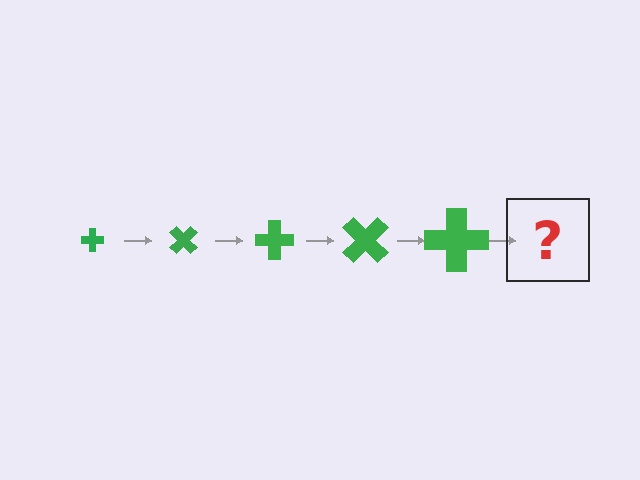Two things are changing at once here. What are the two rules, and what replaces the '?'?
The two rules are that the cross grows larger each step and it rotates 45 degrees each step. The '?' should be a cross, larger than the previous one and rotated 225 degrees from the start.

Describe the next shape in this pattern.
It should be a cross, larger than the previous one and rotated 225 degrees from the start.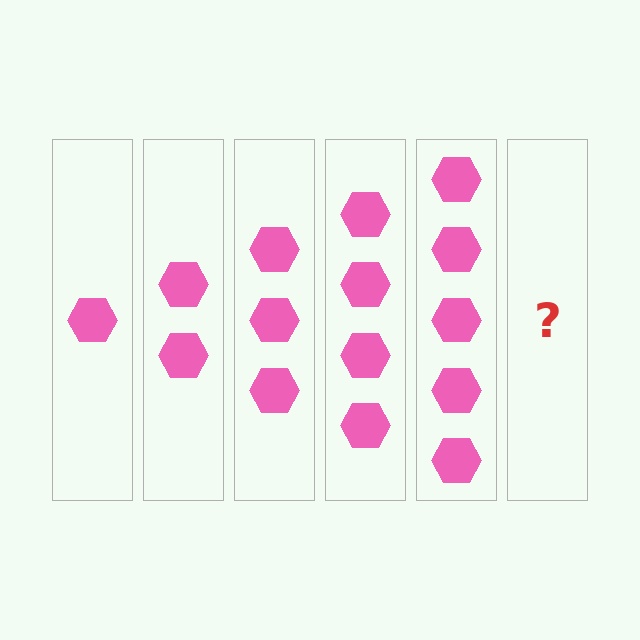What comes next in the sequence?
The next element should be 6 hexagons.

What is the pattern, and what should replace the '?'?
The pattern is that each step adds one more hexagon. The '?' should be 6 hexagons.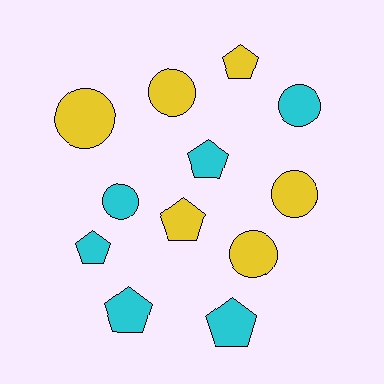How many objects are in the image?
There are 12 objects.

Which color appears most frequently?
Yellow, with 6 objects.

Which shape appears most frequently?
Circle, with 6 objects.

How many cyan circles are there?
There are 2 cyan circles.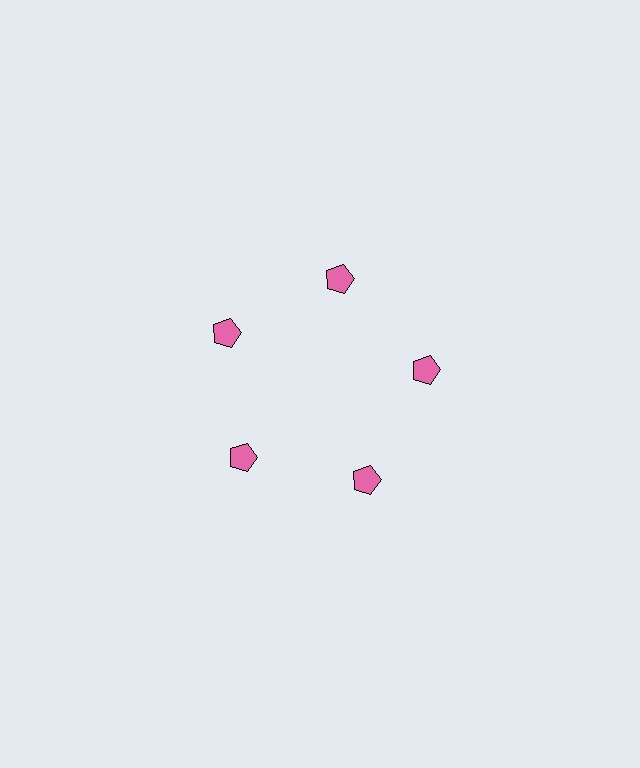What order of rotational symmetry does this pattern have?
This pattern has 5-fold rotational symmetry.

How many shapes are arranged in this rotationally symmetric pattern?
There are 5 shapes, arranged in 5 groups of 1.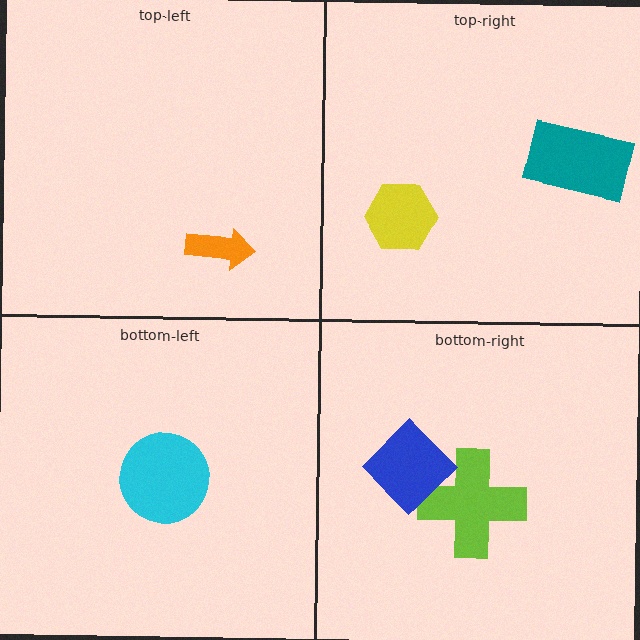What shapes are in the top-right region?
The teal rectangle, the yellow hexagon.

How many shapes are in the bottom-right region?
2.